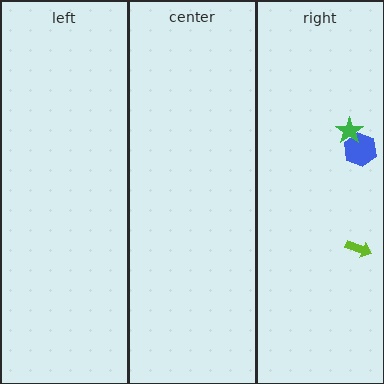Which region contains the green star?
The right region.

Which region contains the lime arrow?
The right region.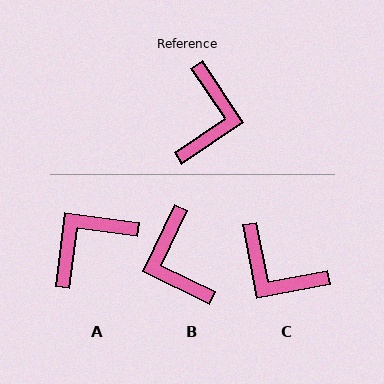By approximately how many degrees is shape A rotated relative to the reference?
Approximately 139 degrees counter-clockwise.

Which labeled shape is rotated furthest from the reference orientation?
B, about 150 degrees away.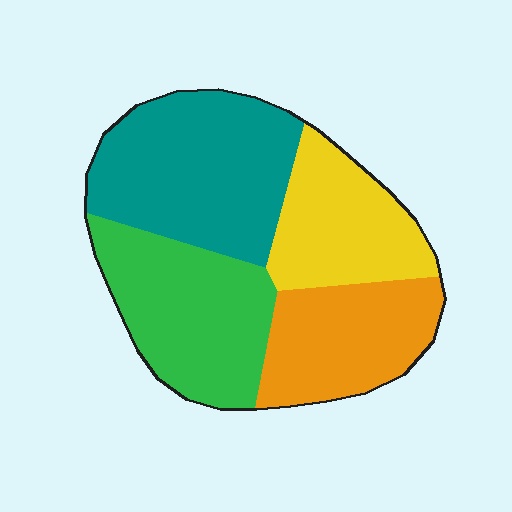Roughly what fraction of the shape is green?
Green covers around 25% of the shape.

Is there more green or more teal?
Teal.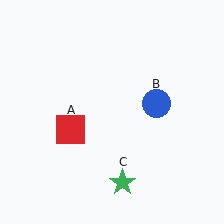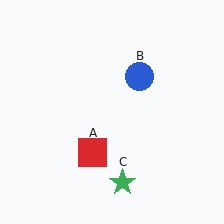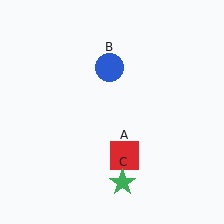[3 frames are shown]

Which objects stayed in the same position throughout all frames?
Green star (object C) remained stationary.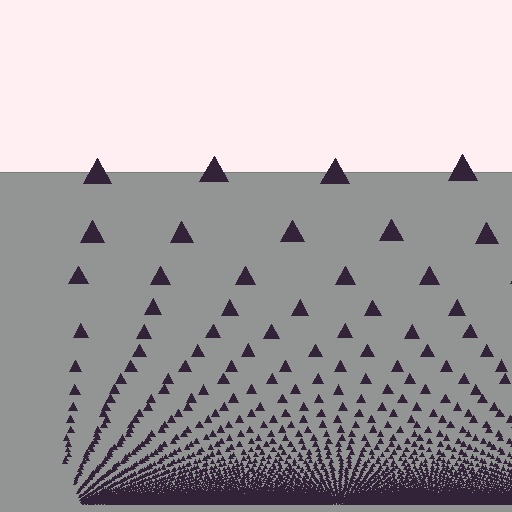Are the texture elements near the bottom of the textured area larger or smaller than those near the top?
Smaller. The gradient is inverted — elements near the bottom are smaller and denser.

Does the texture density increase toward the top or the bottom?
Density increases toward the bottom.